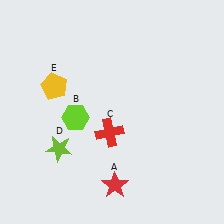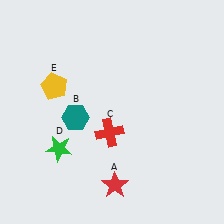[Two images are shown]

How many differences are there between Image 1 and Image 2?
There are 2 differences between the two images.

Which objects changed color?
B changed from lime to teal. D changed from lime to green.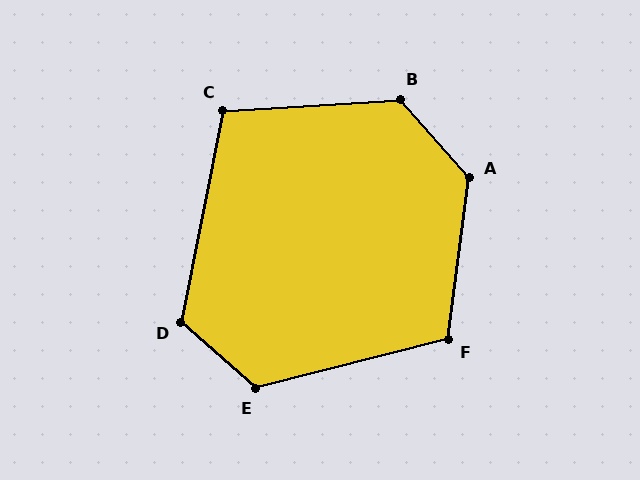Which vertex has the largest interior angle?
A, at approximately 131 degrees.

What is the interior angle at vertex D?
Approximately 120 degrees (obtuse).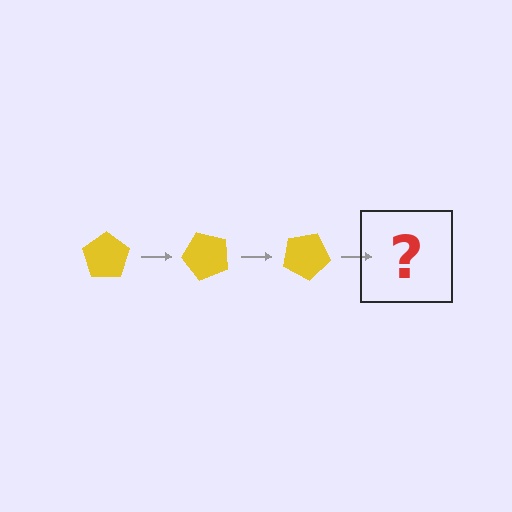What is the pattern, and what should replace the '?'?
The pattern is that the pentagon rotates 50 degrees each step. The '?' should be a yellow pentagon rotated 150 degrees.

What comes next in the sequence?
The next element should be a yellow pentagon rotated 150 degrees.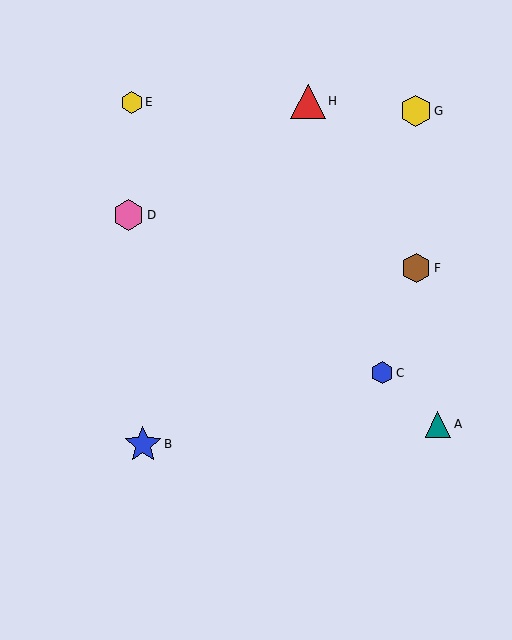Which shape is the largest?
The blue star (labeled B) is the largest.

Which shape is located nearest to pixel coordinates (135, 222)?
The pink hexagon (labeled D) at (129, 215) is nearest to that location.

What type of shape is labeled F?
Shape F is a brown hexagon.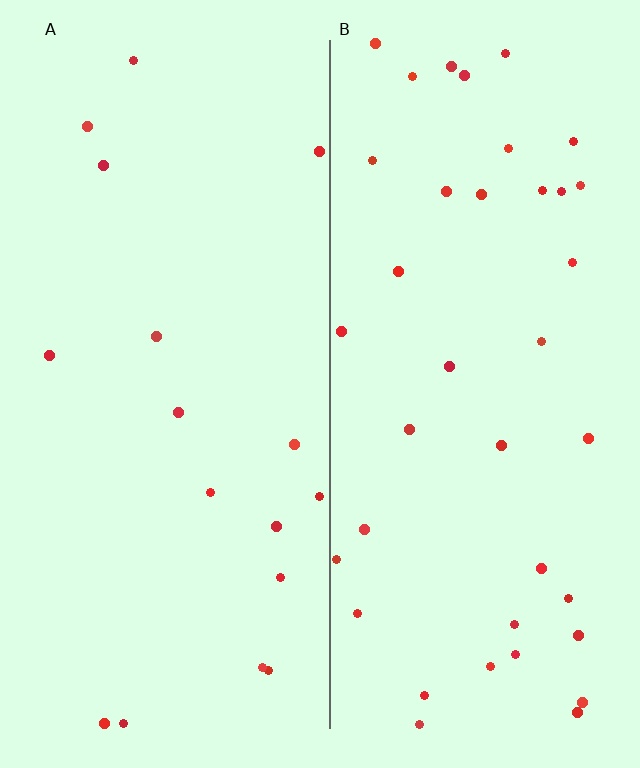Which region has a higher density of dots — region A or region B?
B (the right).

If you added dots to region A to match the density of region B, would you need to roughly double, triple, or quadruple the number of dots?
Approximately double.